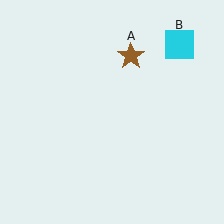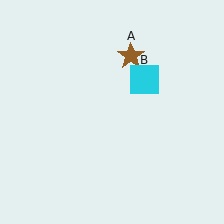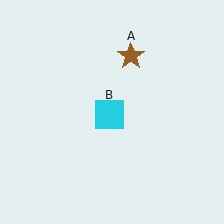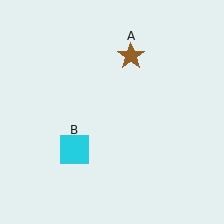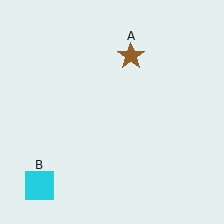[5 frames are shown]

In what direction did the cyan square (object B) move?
The cyan square (object B) moved down and to the left.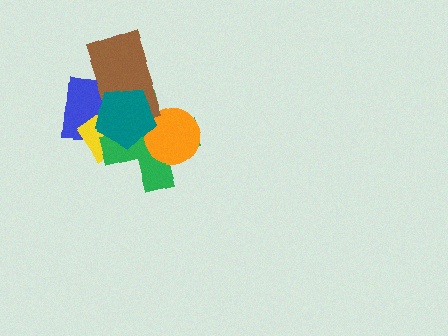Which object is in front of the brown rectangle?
The teal pentagon is in front of the brown rectangle.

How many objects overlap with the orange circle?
2 objects overlap with the orange circle.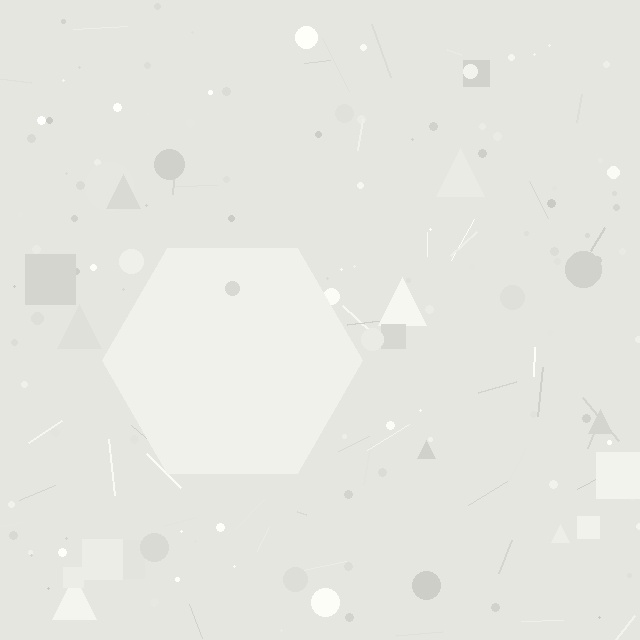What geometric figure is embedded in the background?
A hexagon is embedded in the background.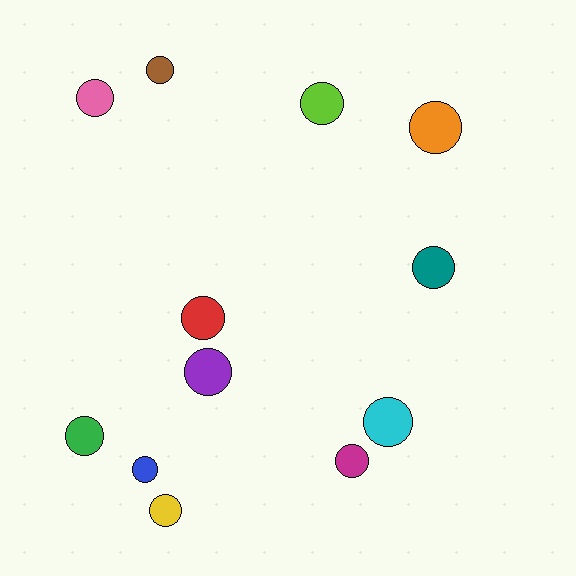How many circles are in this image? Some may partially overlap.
There are 12 circles.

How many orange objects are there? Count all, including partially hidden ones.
There is 1 orange object.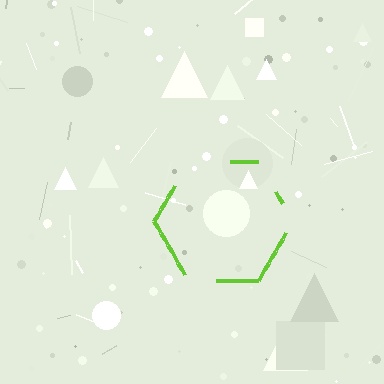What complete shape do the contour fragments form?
The contour fragments form a hexagon.